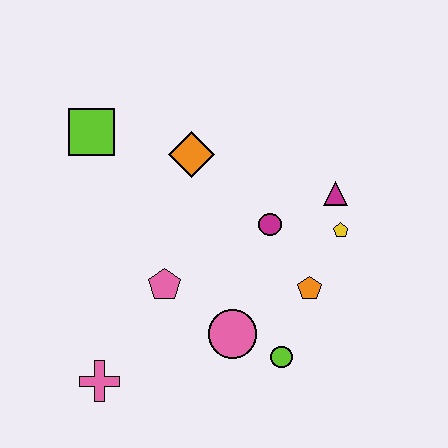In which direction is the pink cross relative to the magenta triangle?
The pink cross is to the left of the magenta triangle.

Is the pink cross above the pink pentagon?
No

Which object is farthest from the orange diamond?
The pink cross is farthest from the orange diamond.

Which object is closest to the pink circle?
The lime circle is closest to the pink circle.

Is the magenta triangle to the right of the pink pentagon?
Yes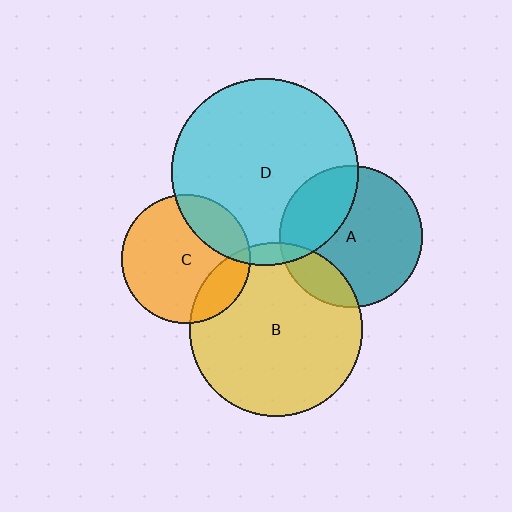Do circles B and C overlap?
Yes.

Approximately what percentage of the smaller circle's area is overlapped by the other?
Approximately 20%.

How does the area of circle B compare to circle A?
Approximately 1.5 times.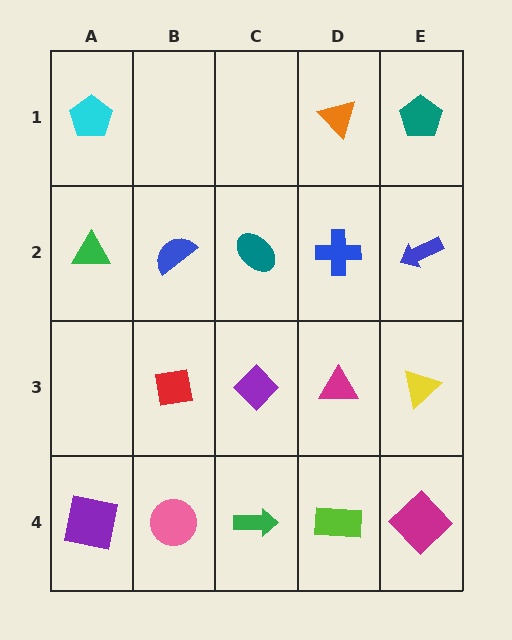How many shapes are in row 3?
4 shapes.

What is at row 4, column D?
A lime rectangle.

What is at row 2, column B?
A blue semicircle.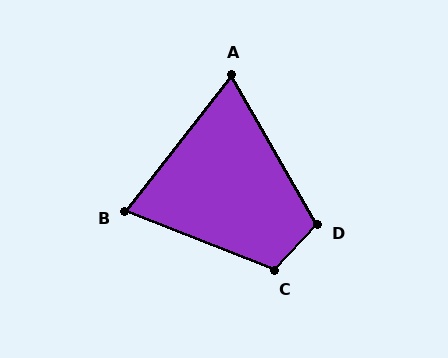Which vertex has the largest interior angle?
C, at approximately 112 degrees.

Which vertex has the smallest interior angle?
A, at approximately 68 degrees.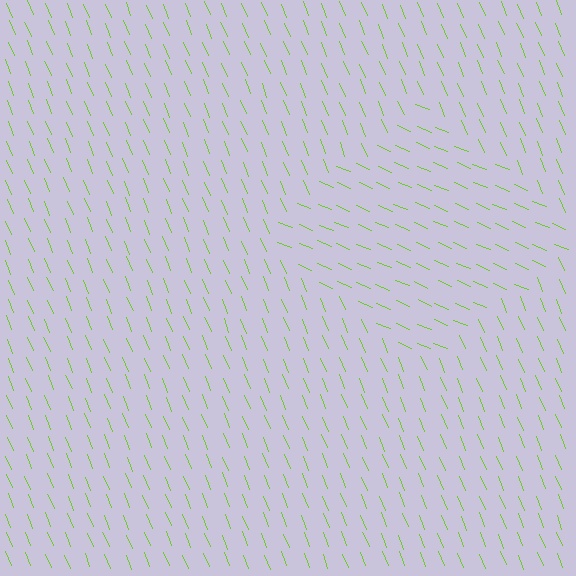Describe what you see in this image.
The image is filled with small lime line segments. A diamond region in the image has lines oriented differently from the surrounding lines, creating a visible texture boundary.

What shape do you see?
I see a diamond.